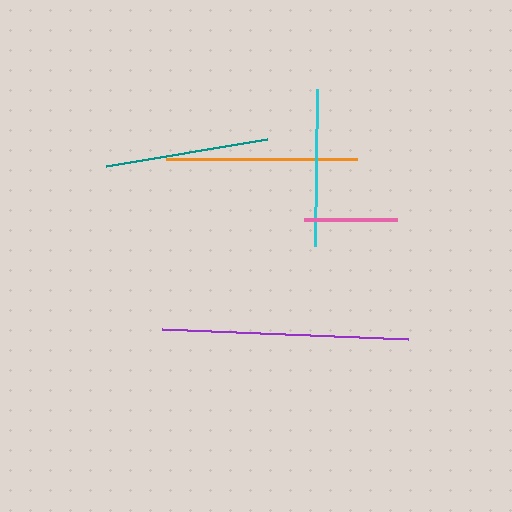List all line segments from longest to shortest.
From longest to shortest: purple, orange, teal, cyan, pink.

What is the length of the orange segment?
The orange segment is approximately 192 pixels long.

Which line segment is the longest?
The purple line is the longest at approximately 247 pixels.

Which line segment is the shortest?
The pink line is the shortest at approximately 94 pixels.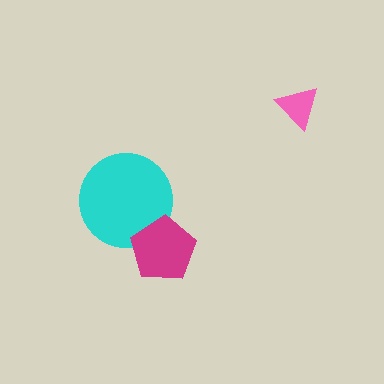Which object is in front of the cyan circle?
The magenta pentagon is in front of the cyan circle.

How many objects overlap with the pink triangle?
0 objects overlap with the pink triangle.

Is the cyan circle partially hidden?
Yes, it is partially covered by another shape.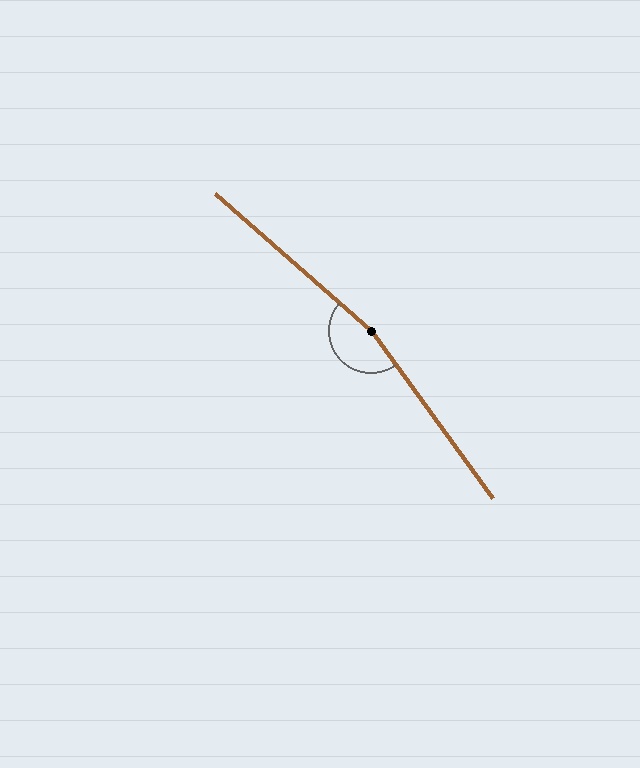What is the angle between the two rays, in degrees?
Approximately 167 degrees.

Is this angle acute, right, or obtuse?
It is obtuse.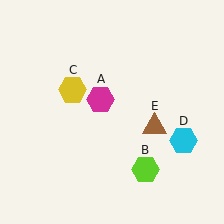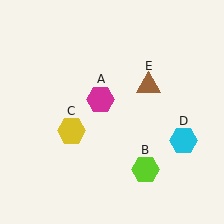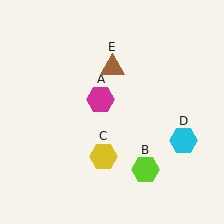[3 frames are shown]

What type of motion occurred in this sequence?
The yellow hexagon (object C), brown triangle (object E) rotated counterclockwise around the center of the scene.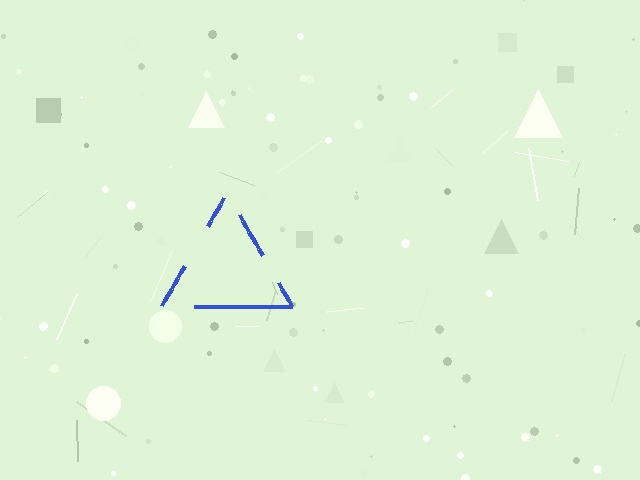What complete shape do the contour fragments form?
The contour fragments form a triangle.